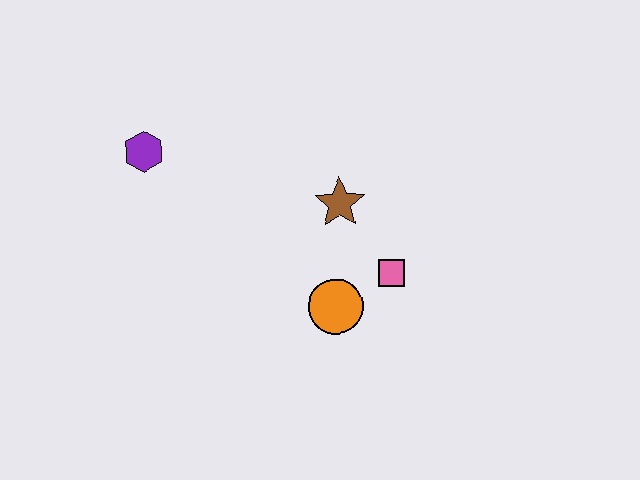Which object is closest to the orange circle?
The pink square is closest to the orange circle.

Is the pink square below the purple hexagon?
Yes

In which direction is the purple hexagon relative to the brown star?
The purple hexagon is to the left of the brown star.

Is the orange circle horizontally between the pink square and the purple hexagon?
Yes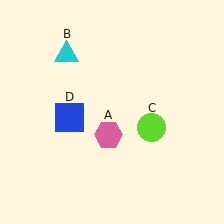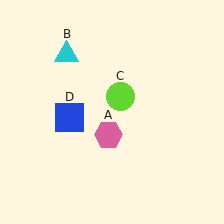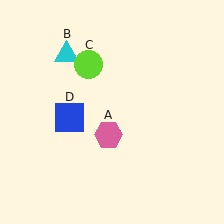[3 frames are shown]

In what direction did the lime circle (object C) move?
The lime circle (object C) moved up and to the left.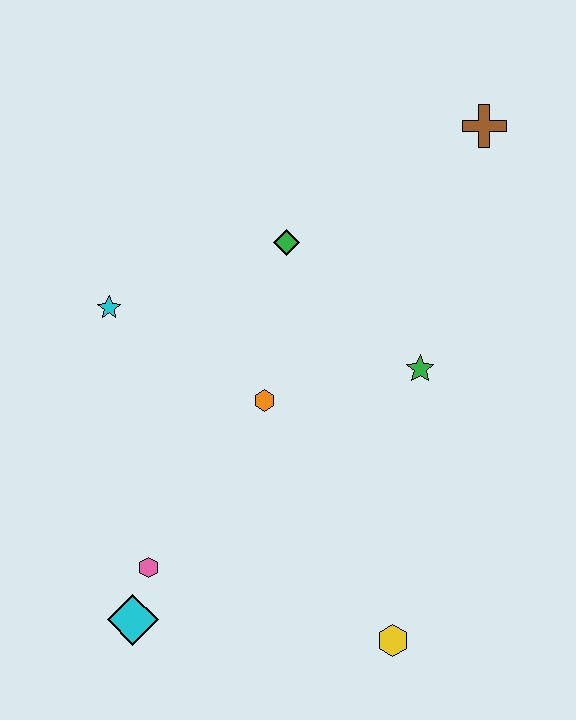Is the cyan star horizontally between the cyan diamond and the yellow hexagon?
No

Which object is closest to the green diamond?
The orange hexagon is closest to the green diamond.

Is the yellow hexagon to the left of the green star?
Yes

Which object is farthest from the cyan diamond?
The brown cross is farthest from the cyan diamond.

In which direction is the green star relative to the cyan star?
The green star is to the right of the cyan star.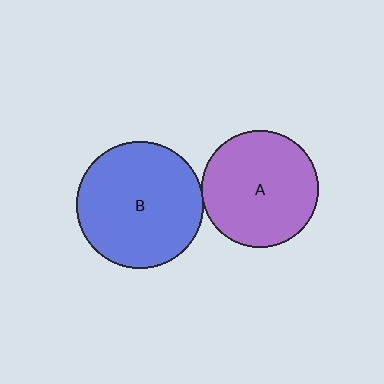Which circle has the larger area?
Circle B (blue).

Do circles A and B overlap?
Yes.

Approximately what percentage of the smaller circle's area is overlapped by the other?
Approximately 5%.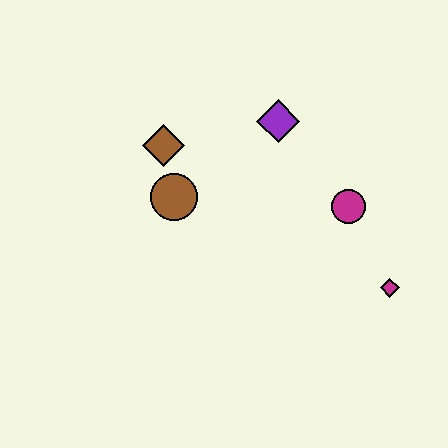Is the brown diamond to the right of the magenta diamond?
No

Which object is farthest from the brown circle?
The magenta diamond is farthest from the brown circle.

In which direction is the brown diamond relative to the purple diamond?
The brown diamond is to the left of the purple diamond.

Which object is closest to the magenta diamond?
The magenta circle is closest to the magenta diamond.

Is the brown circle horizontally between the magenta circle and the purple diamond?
No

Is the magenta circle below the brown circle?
Yes